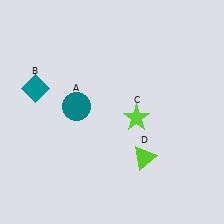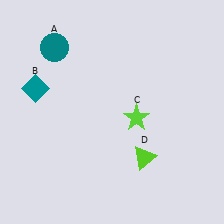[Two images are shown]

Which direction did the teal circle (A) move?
The teal circle (A) moved up.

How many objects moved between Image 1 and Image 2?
1 object moved between the two images.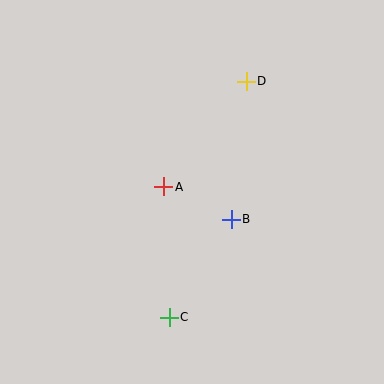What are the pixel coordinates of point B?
Point B is at (231, 219).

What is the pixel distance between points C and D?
The distance between C and D is 248 pixels.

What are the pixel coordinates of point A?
Point A is at (164, 187).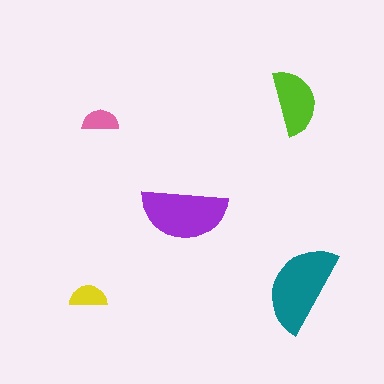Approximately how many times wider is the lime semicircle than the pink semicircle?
About 2 times wider.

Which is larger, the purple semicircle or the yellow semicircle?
The purple one.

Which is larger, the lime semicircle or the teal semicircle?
The teal one.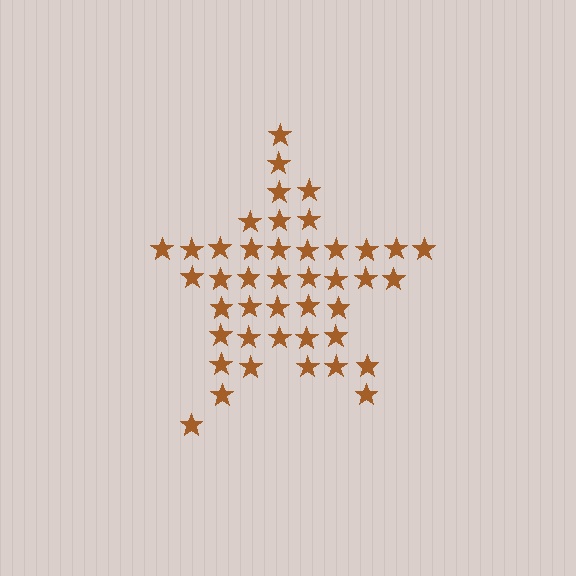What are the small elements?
The small elements are stars.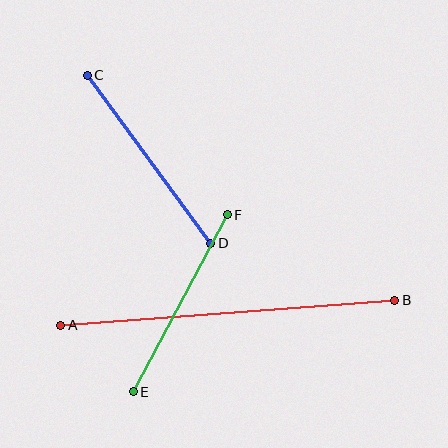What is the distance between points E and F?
The distance is approximately 201 pixels.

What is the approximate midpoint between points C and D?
The midpoint is at approximately (149, 159) pixels.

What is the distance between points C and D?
The distance is approximately 209 pixels.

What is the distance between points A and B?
The distance is approximately 335 pixels.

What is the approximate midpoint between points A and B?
The midpoint is at approximately (228, 313) pixels.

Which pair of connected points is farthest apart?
Points A and B are farthest apart.